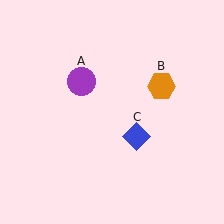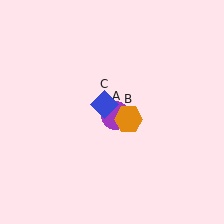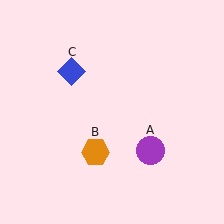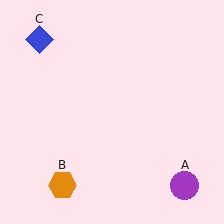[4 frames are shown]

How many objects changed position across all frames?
3 objects changed position: purple circle (object A), orange hexagon (object B), blue diamond (object C).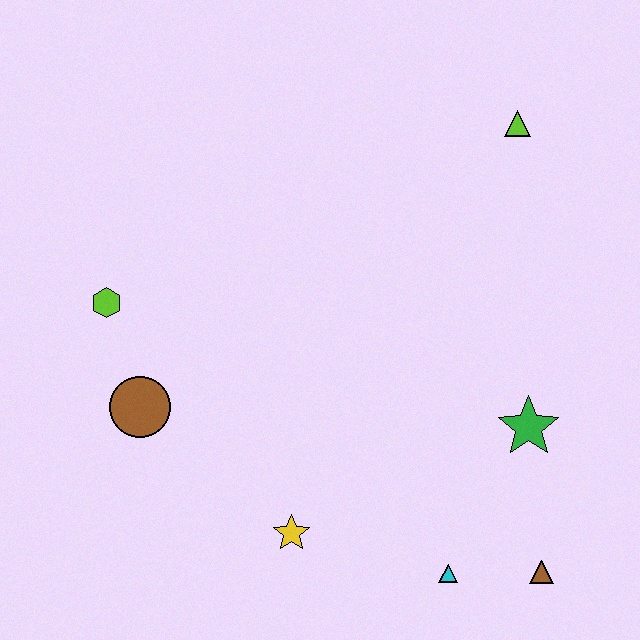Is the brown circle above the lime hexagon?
No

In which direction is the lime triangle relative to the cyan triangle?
The lime triangle is above the cyan triangle.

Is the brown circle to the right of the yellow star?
No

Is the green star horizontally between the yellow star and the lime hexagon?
No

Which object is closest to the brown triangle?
The cyan triangle is closest to the brown triangle.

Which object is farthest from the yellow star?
The lime triangle is farthest from the yellow star.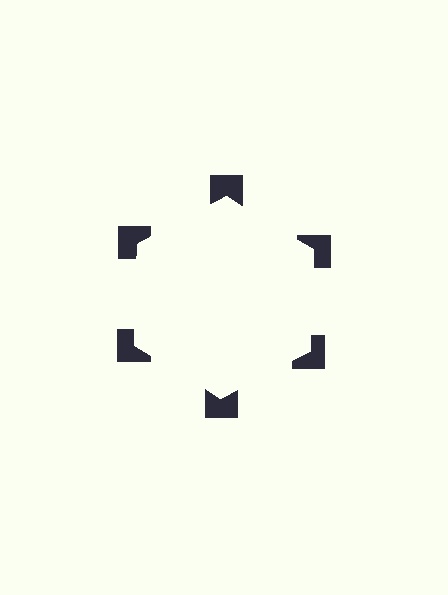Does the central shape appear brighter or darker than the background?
It typically appears slightly brighter than the background, even though no actual brightness change is drawn.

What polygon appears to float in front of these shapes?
An illusory hexagon — its edges are inferred from the aligned wedge cuts in the notched squares, not physically drawn.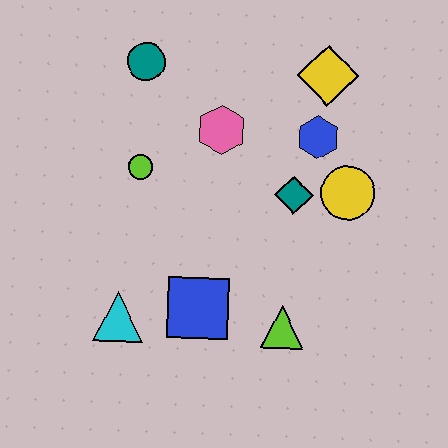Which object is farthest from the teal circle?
The lime triangle is farthest from the teal circle.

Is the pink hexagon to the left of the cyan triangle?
No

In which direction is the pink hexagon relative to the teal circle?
The pink hexagon is to the right of the teal circle.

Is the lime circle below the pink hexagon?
Yes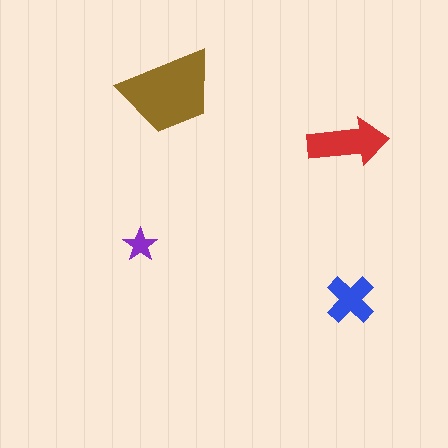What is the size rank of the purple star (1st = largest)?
4th.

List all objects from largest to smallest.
The brown trapezoid, the red arrow, the blue cross, the purple star.